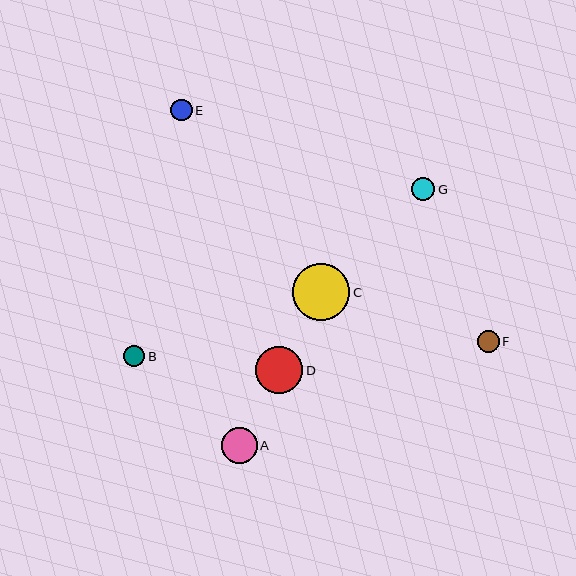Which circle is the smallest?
Circle B is the smallest with a size of approximately 22 pixels.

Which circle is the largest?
Circle C is the largest with a size of approximately 57 pixels.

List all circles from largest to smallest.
From largest to smallest: C, D, A, G, F, E, B.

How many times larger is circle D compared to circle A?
Circle D is approximately 1.3 times the size of circle A.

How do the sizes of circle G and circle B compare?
Circle G and circle B are approximately the same size.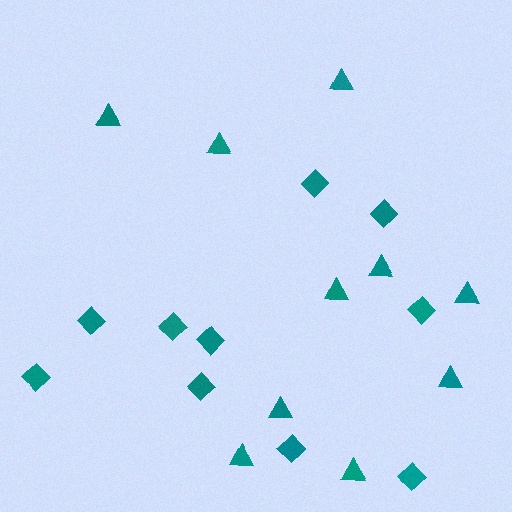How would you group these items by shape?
There are 2 groups: one group of triangles (10) and one group of diamonds (10).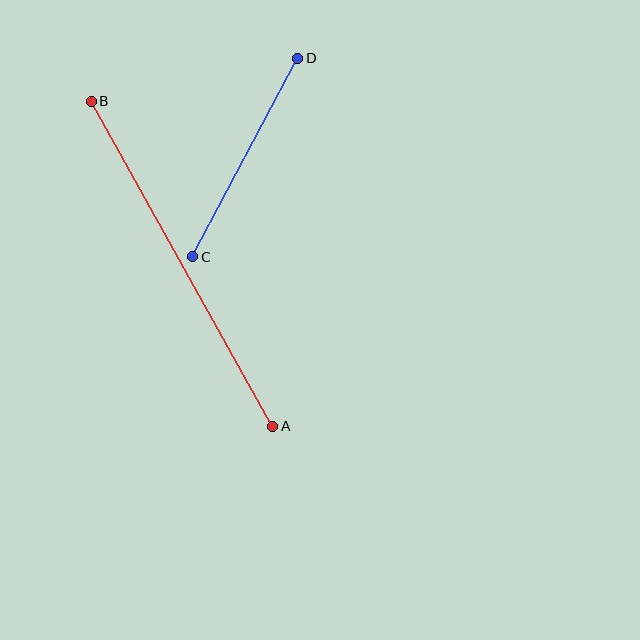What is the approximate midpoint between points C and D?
The midpoint is at approximately (245, 158) pixels.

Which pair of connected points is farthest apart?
Points A and B are farthest apart.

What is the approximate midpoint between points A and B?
The midpoint is at approximately (182, 264) pixels.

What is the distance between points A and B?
The distance is approximately 372 pixels.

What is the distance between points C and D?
The distance is approximately 224 pixels.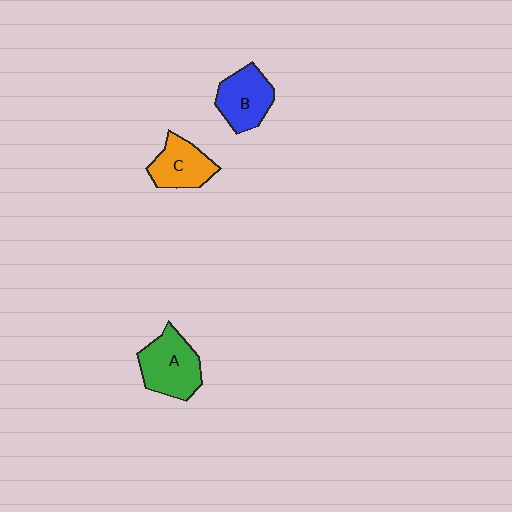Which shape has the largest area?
Shape A (green).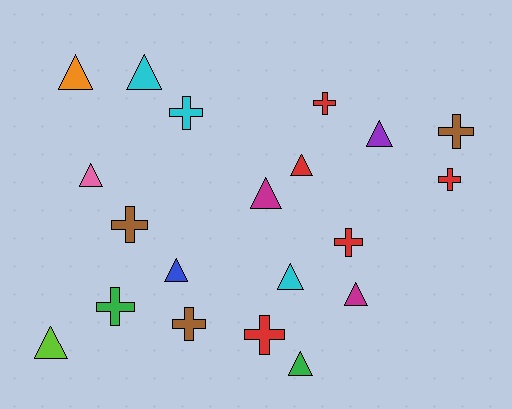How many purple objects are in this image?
There is 1 purple object.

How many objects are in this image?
There are 20 objects.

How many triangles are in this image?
There are 11 triangles.